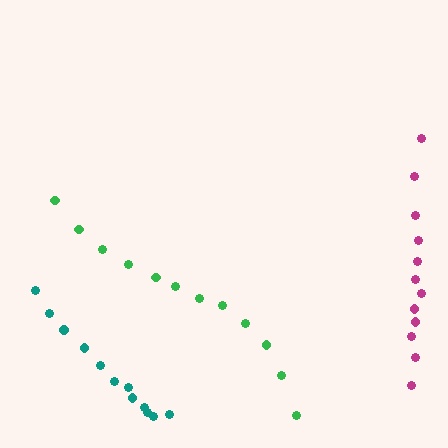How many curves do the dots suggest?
There are 3 distinct paths.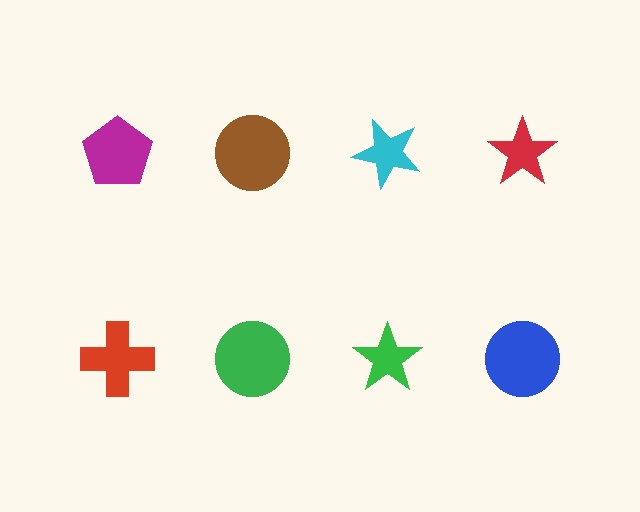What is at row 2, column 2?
A green circle.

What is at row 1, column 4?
A red star.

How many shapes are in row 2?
4 shapes.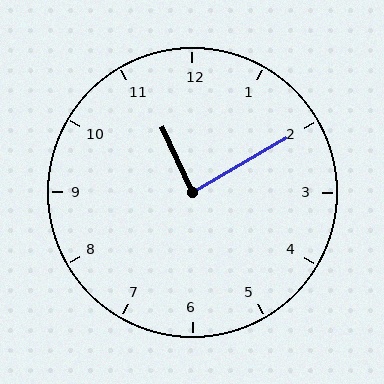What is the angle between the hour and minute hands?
Approximately 85 degrees.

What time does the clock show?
11:10.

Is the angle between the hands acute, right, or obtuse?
It is right.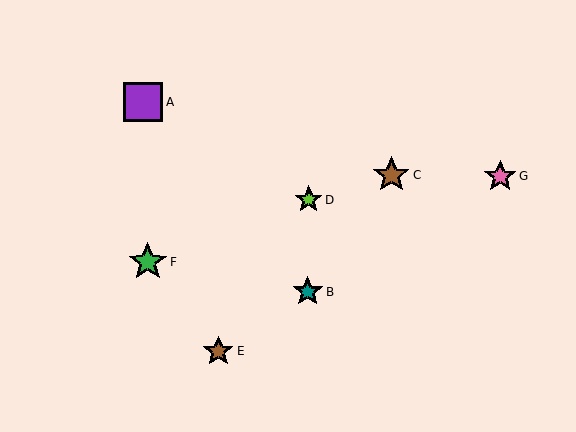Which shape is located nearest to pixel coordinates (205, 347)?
The brown star (labeled E) at (218, 351) is nearest to that location.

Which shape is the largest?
The purple square (labeled A) is the largest.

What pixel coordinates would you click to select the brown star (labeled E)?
Click at (218, 351) to select the brown star E.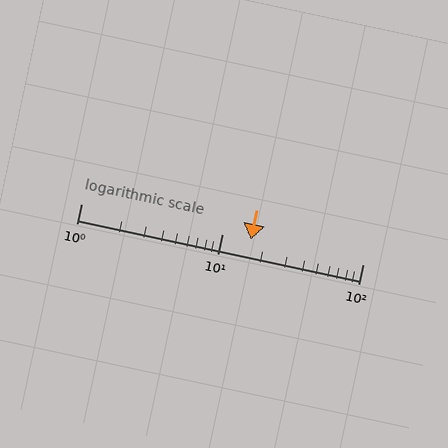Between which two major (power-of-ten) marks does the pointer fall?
The pointer is between 10 and 100.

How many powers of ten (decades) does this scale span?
The scale spans 2 decades, from 1 to 100.